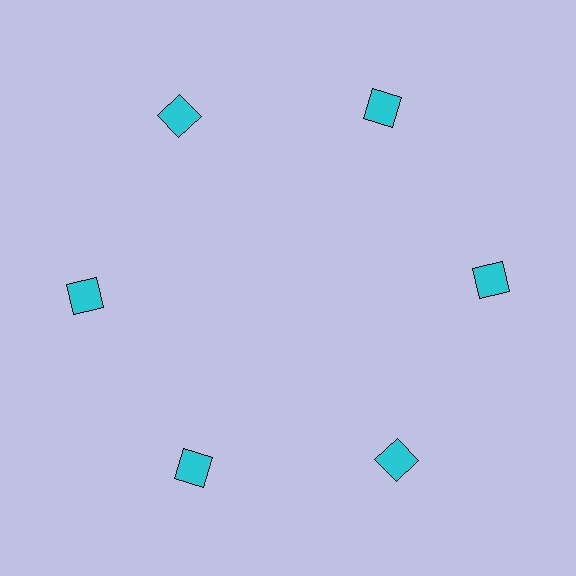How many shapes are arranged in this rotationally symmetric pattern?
There are 6 shapes, arranged in 6 groups of 1.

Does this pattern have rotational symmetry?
Yes, this pattern has 6-fold rotational symmetry. It looks the same after rotating 60 degrees around the center.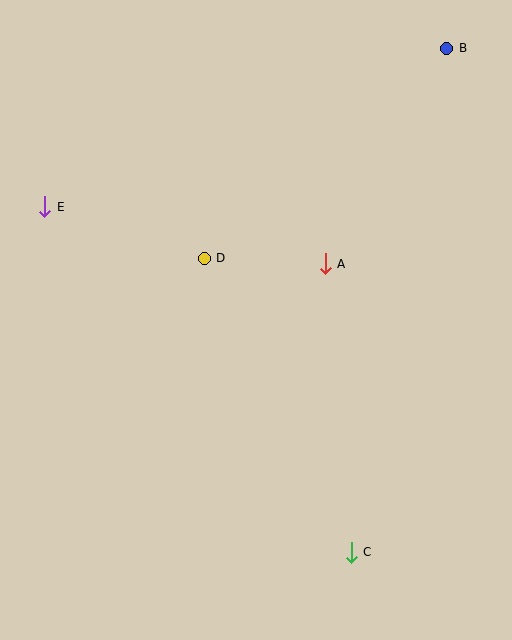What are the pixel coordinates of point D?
Point D is at (204, 258).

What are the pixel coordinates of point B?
Point B is at (447, 48).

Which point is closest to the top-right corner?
Point B is closest to the top-right corner.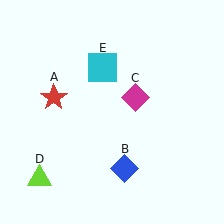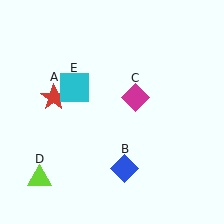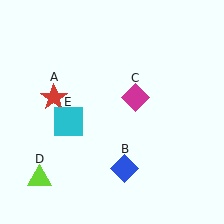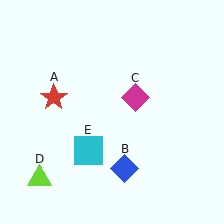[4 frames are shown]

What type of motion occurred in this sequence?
The cyan square (object E) rotated counterclockwise around the center of the scene.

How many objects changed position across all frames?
1 object changed position: cyan square (object E).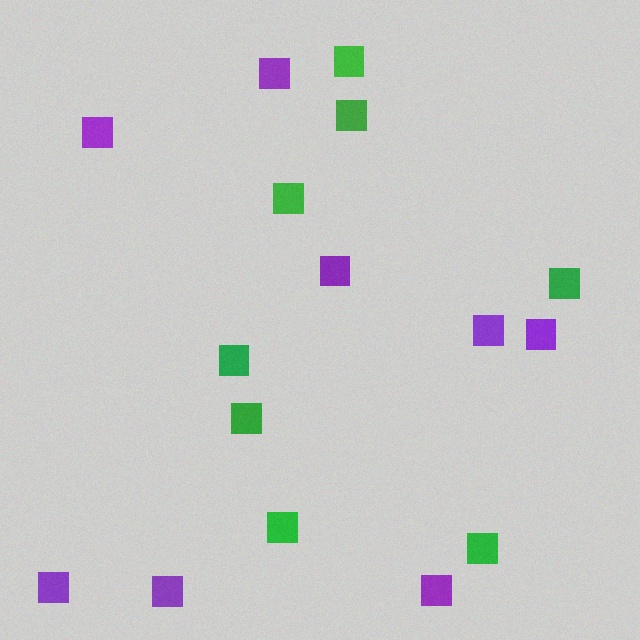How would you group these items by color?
There are 2 groups: one group of green squares (8) and one group of purple squares (8).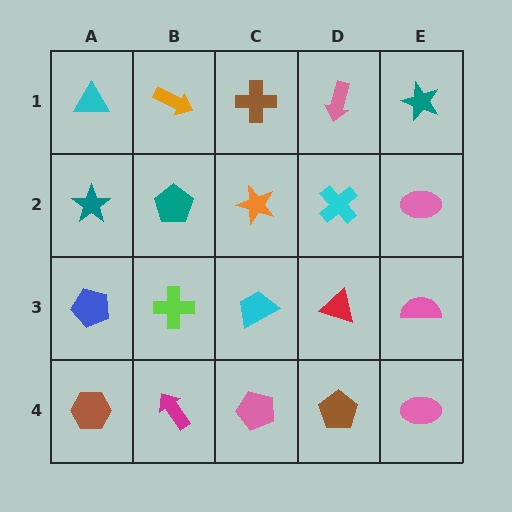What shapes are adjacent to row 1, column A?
A teal star (row 2, column A), an orange arrow (row 1, column B).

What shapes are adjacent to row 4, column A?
A blue pentagon (row 3, column A), a magenta arrow (row 4, column B).